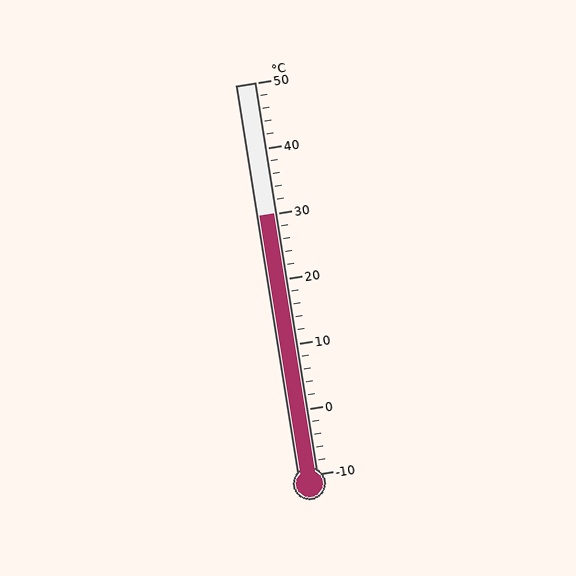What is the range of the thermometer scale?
The thermometer scale ranges from -10°C to 50°C.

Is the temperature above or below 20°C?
The temperature is above 20°C.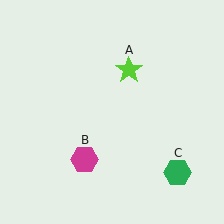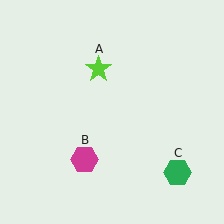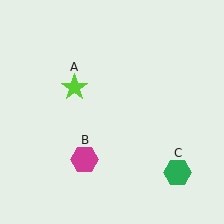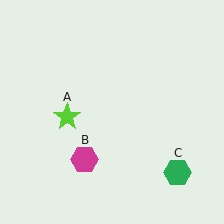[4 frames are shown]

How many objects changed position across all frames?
1 object changed position: lime star (object A).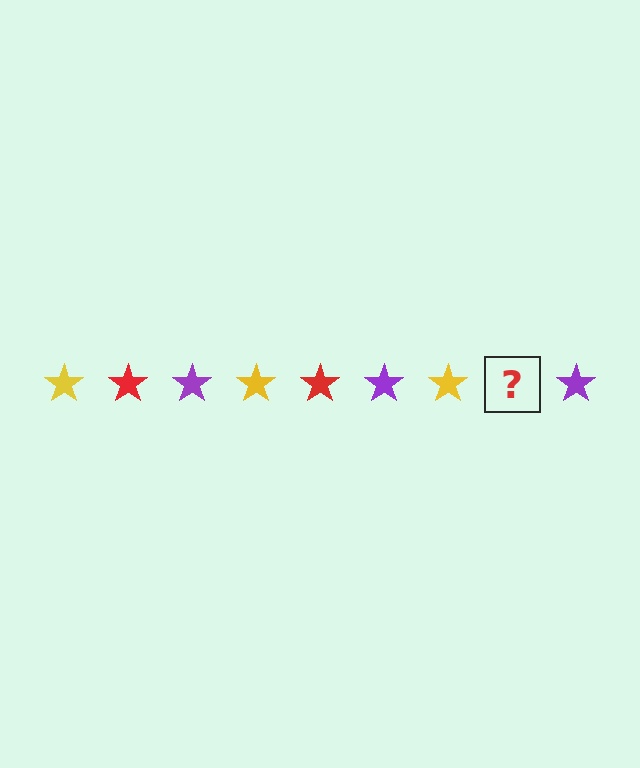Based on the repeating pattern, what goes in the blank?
The blank should be a red star.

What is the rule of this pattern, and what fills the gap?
The rule is that the pattern cycles through yellow, red, purple stars. The gap should be filled with a red star.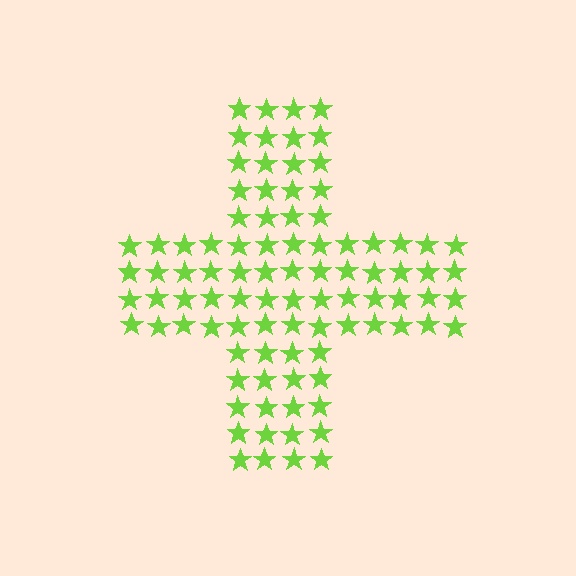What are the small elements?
The small elements are stars.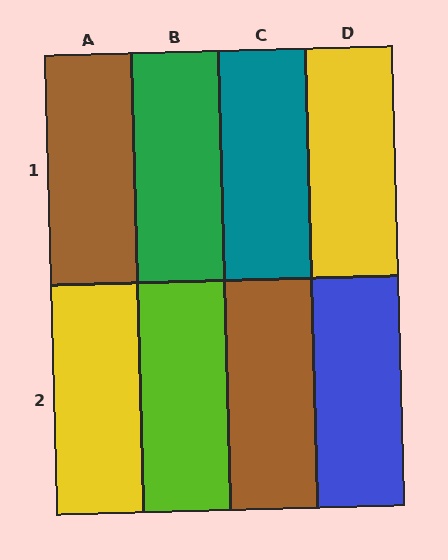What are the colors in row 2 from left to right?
Yellow, lime, brown, blue.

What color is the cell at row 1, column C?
Teal.